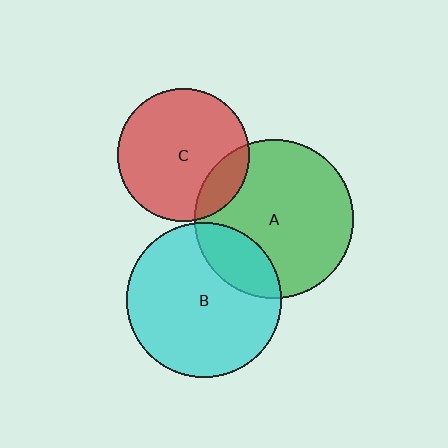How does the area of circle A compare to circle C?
Approximately 1.4 times.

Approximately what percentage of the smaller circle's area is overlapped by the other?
Approximately 15%.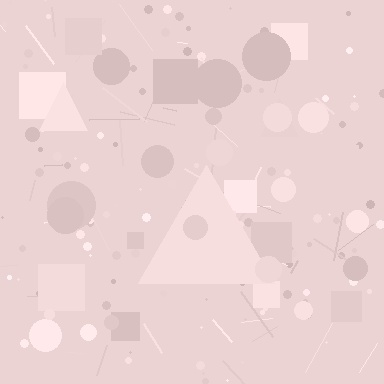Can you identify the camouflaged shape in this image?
The camouflaged shape is a triangle.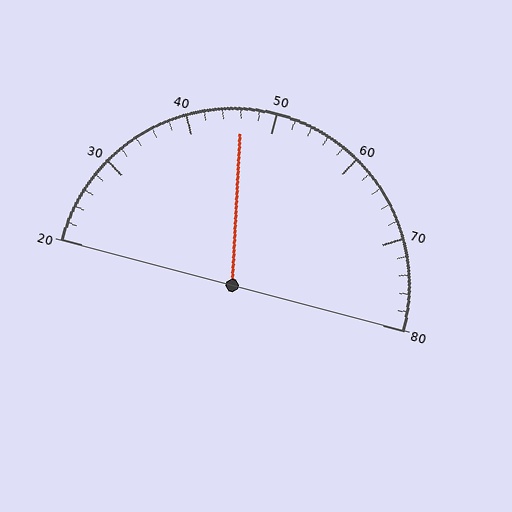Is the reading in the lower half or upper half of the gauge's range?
The reading is in the lower half of the range (20 to 80).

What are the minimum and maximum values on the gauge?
The gauge ranges from 20 to 80.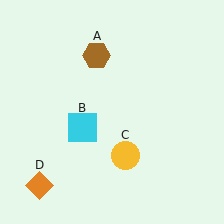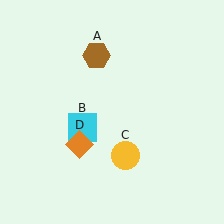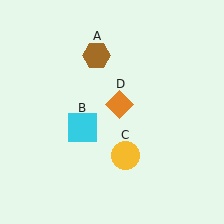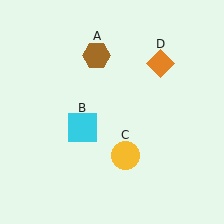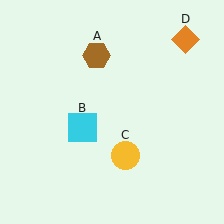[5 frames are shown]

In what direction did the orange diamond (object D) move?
The orange diamond (object D) moved up and to the right.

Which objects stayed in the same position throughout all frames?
Brown hexagon (object A) and cyan square (object B) and yellow circle (object C) remained stationary.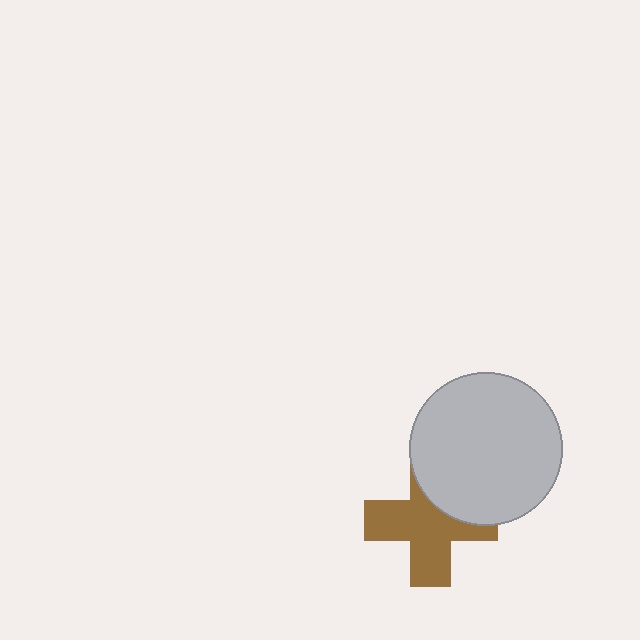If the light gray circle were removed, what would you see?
You would see the complete brown cross.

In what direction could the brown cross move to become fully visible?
The brown cross could move down. That would shift it out from behind the light gray circle entirely.